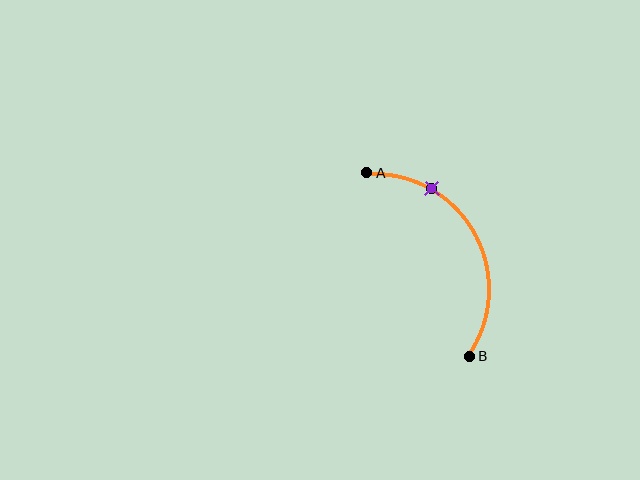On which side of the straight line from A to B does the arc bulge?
The arc bulges to the right of the straight line connecting A and B.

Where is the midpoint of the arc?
The arc midpoint is the point on the curve farthest from the straight line joining A and B. It sits to the right of that line.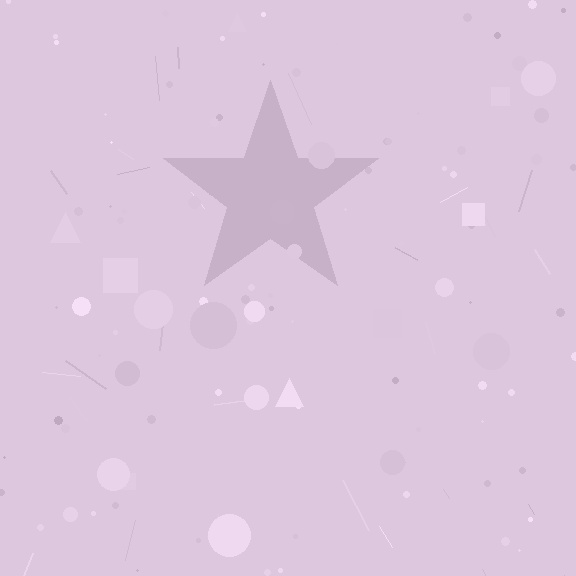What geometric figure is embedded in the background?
A star is embedded in the background.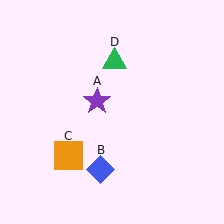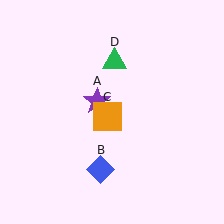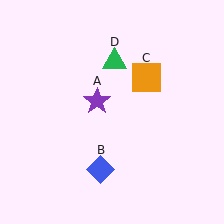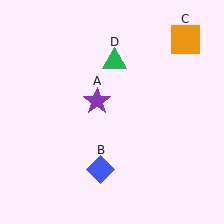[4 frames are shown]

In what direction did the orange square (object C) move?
The orange square (object C) moved up and to the right.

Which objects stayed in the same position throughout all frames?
Purple star (object A) and blue diamond (object B) and green triangle (object D) remained stationary.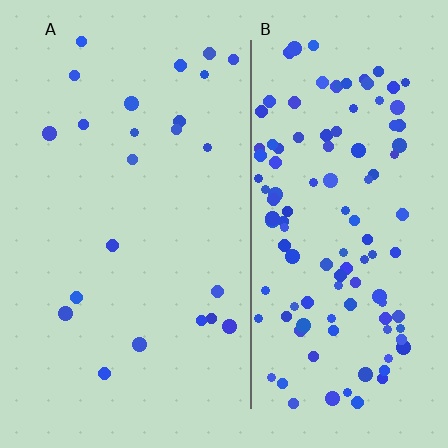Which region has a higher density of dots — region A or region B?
B (the right).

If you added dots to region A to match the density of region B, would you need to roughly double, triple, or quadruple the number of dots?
Approximately quadruple.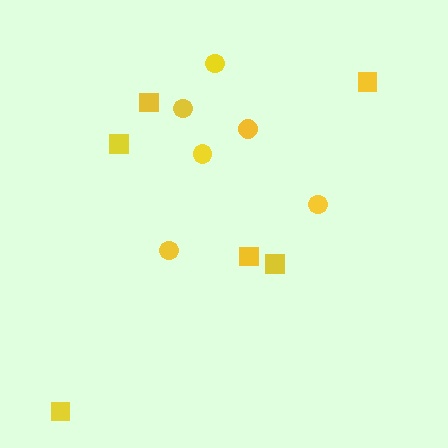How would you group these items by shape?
There are 2 groups: one group of squares (6) and one group of circles (6).